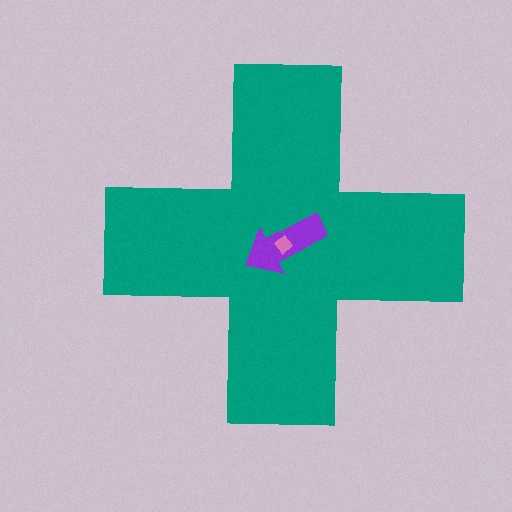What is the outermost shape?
The teal cross.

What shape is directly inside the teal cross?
The purple arrow.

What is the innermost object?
The pink diamond.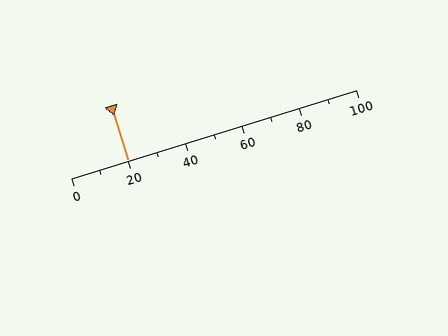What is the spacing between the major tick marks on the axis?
The major ticks are spaced 20 apart.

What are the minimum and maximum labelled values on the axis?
The axis runs from 0 to 100.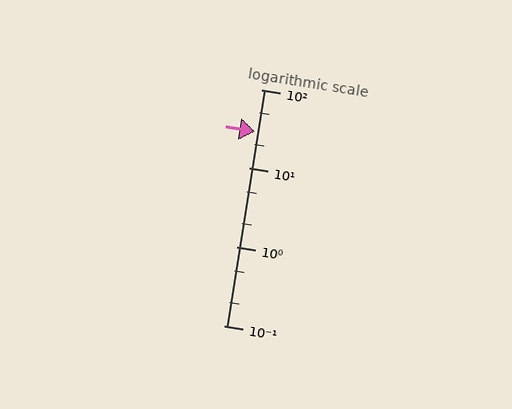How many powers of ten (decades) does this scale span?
The scale spans 3 decades, from 0.1 to 100.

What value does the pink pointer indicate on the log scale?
The pointer indicates approximately 29.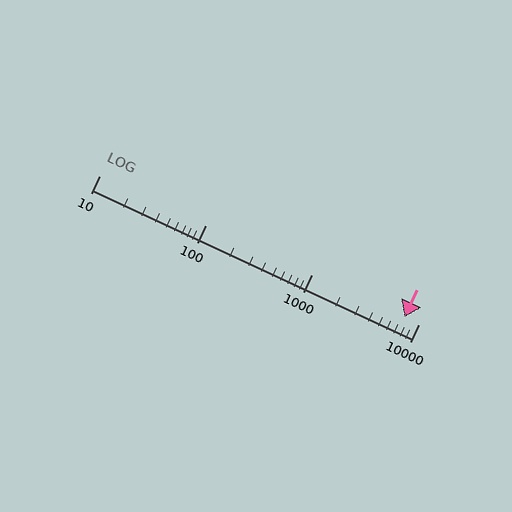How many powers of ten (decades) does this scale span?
The scale spans 3 decades, from 10 to 10000.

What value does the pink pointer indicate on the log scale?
The pointer indicates approximately 7400.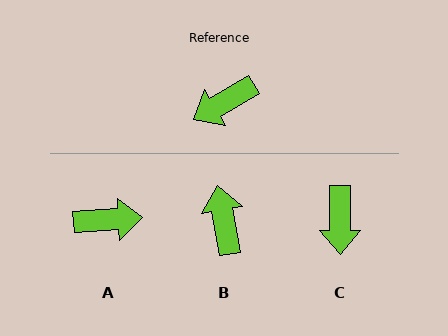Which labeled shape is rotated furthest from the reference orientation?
A, about 154 degrees away.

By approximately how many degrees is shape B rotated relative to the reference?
Approximately 110 degrees clockwise.